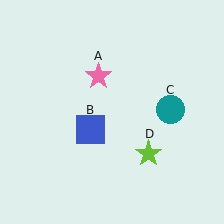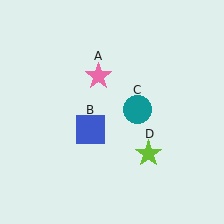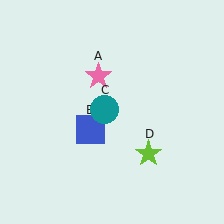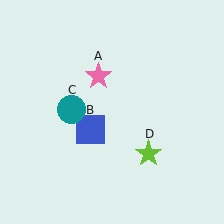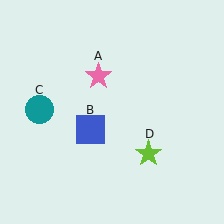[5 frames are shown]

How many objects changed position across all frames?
1 object changed position: teal circle (object C).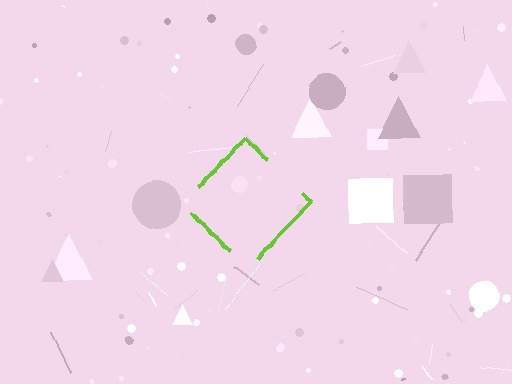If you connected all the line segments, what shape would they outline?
They would outline a diamond.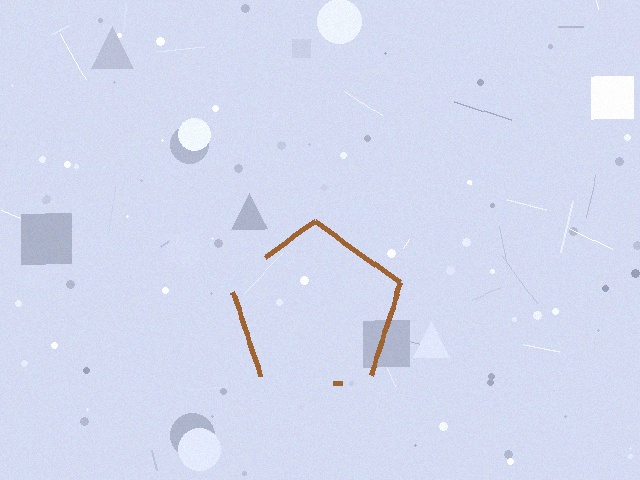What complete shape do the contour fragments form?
The contour fragments form a pentagon.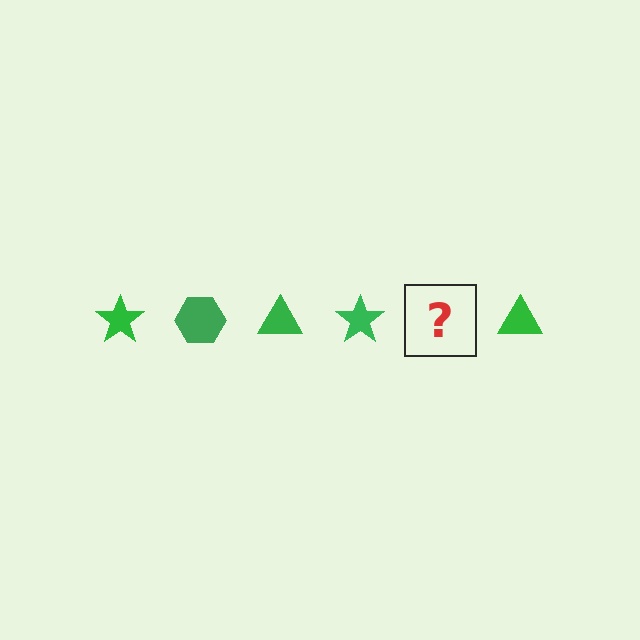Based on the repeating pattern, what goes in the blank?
The blank should be a green hexagon.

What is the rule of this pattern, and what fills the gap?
The rule is that the pattern cycles through star, hexagon, triangle shapes in green. The gap should be filled with a green hexagon.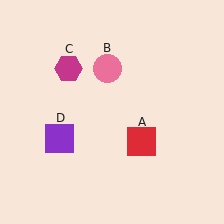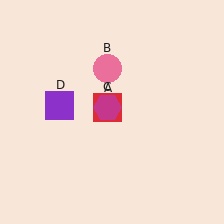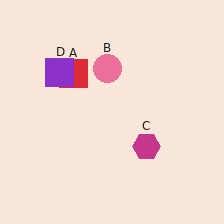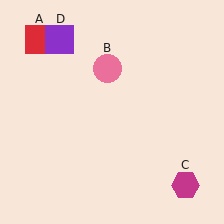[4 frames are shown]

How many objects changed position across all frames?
3 objects changed position: red square (object A), magenta hexagon (object C), purple square (object D).